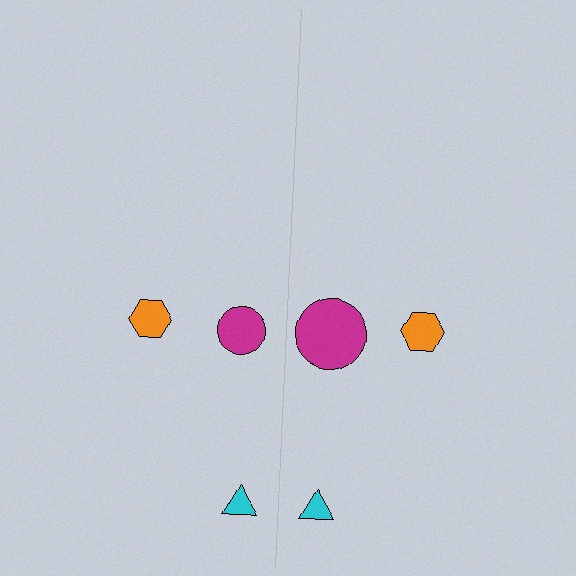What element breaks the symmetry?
The magenta circle on the right side has a different size than its mirror counterpart.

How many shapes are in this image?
There are 6 shapes in this image.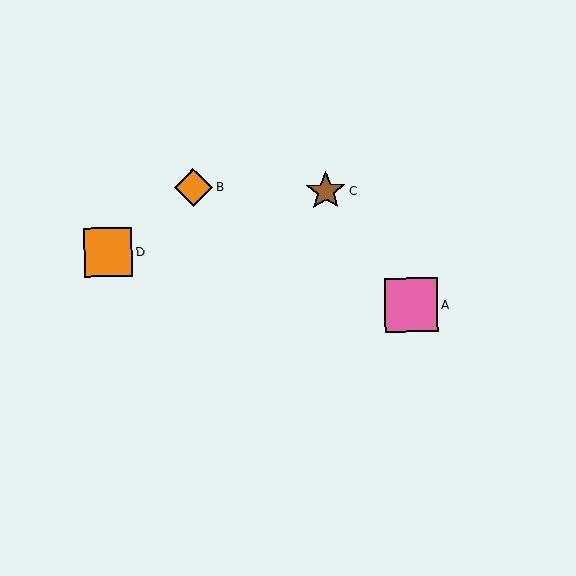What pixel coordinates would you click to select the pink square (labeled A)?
Click at (411, 305) to select the pink square A.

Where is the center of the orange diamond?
The center of the orange diamond is at (194, 187).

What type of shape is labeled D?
Shape D is an orange square.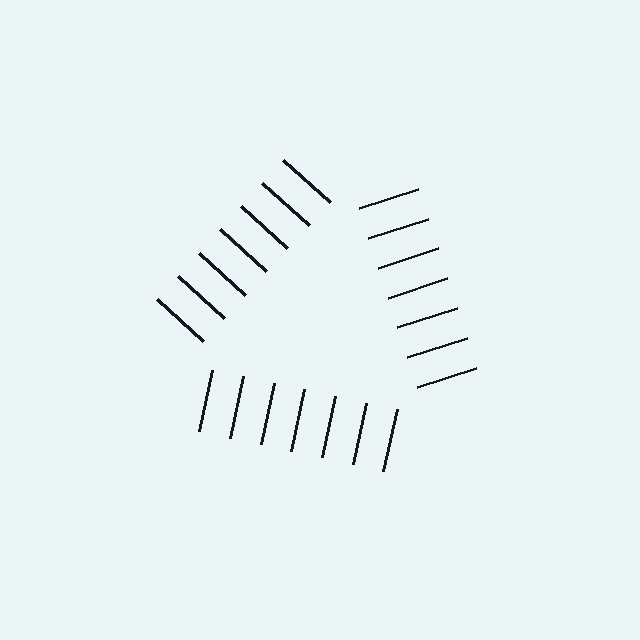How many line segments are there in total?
21 — 7 along each of the 3 edges.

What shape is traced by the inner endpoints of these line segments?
An illusory triangle — the line segments terminate on its edges but no continuous stroke is drawn.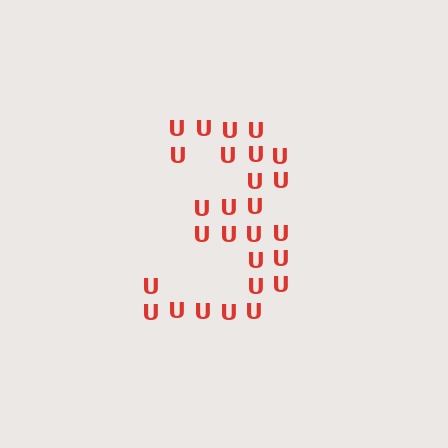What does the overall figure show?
The overall figure shows the digit 3.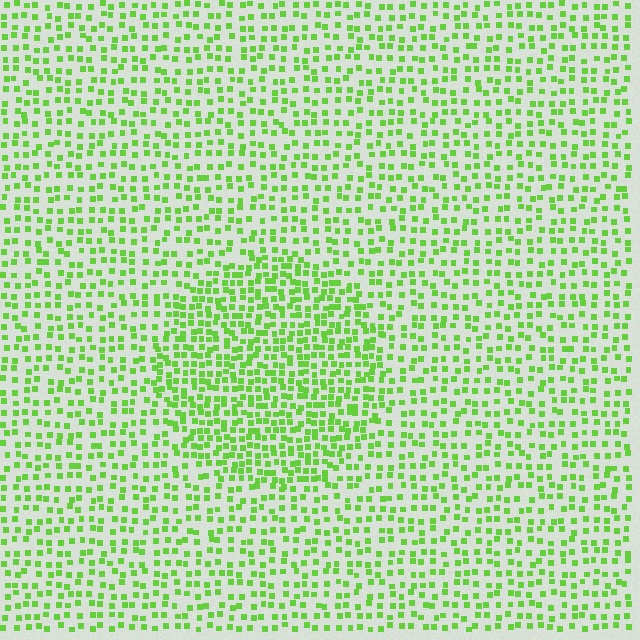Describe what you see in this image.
The image contains small lime elements arranged at two different densities. A circle-shaped region is visible where the elements are more densely packed than the surrounding area.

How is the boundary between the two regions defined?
The boundary is defined by a change in element density (approximately 1.7x ratio). All elements are the same color, size, and shape.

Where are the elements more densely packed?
The elements are more densely packed inside the circle boundary.